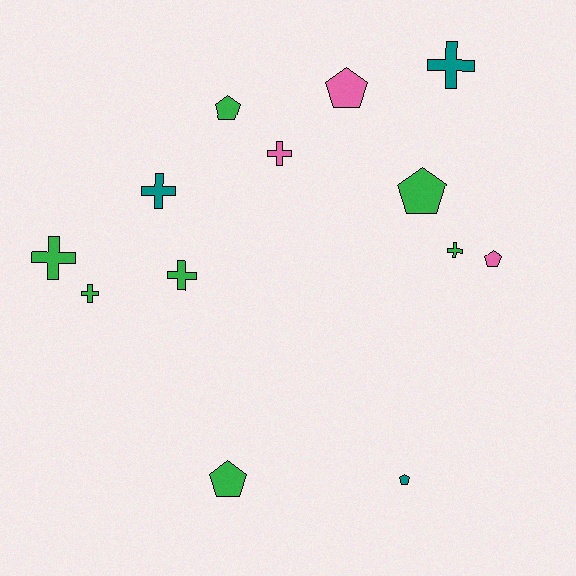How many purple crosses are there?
There are no purple crosses.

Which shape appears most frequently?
Cross, with 7 objects.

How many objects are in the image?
There are 13 objects.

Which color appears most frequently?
Green, with 7 objects.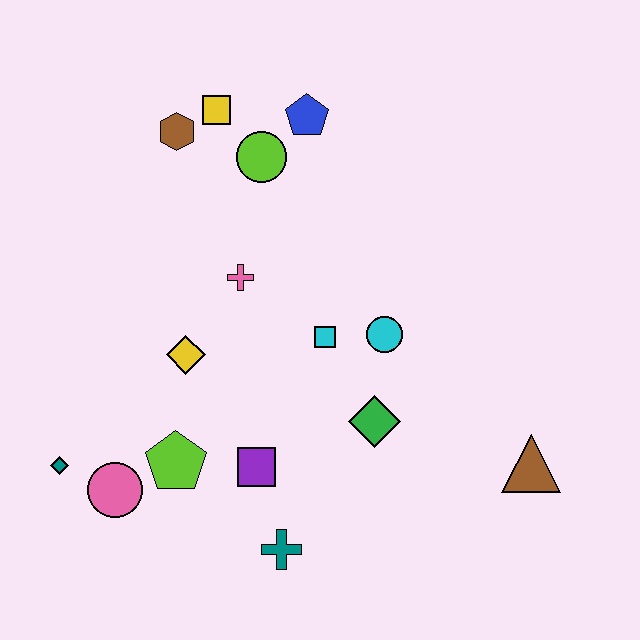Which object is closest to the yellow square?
The brown hexagon is closest to the yellow square.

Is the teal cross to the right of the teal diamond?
Yes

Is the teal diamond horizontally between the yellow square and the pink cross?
No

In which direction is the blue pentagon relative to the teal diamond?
The blue pentagon is above the teal diamond.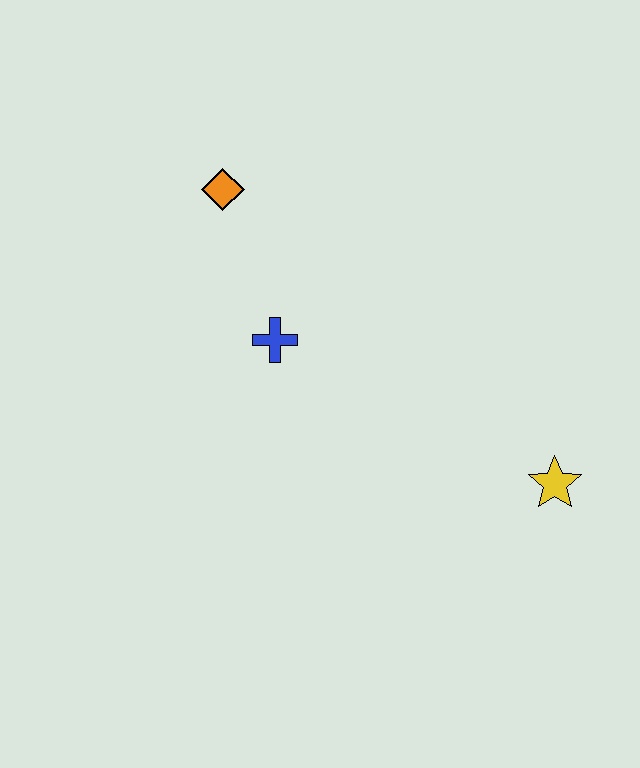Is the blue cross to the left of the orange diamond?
No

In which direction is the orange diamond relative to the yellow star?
The orange diamond is to the left of the yellow star.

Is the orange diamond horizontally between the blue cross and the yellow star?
No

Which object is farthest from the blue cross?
The yellow star is farthest from the blue cross.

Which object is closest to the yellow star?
The blue cross is closest to the yellow star.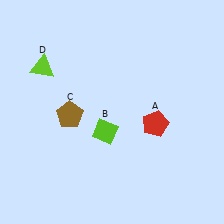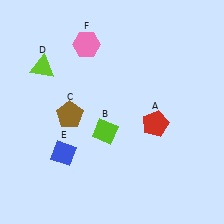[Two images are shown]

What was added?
A blue diamond (E), a pink hexagon (F) were added in Image 2.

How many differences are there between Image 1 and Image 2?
There are 2 differences between the two images.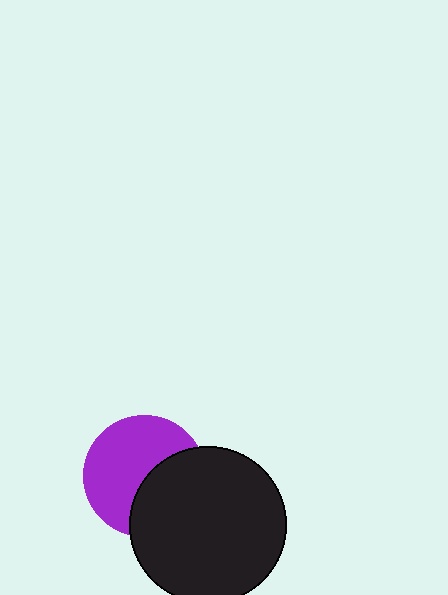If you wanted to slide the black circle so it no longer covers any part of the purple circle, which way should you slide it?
Slide it toward the lower-right — that is the most direct way to separate the two shapes.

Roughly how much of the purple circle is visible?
About half of it is visible (roughly 60%).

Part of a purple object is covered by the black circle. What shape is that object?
It is a circle.